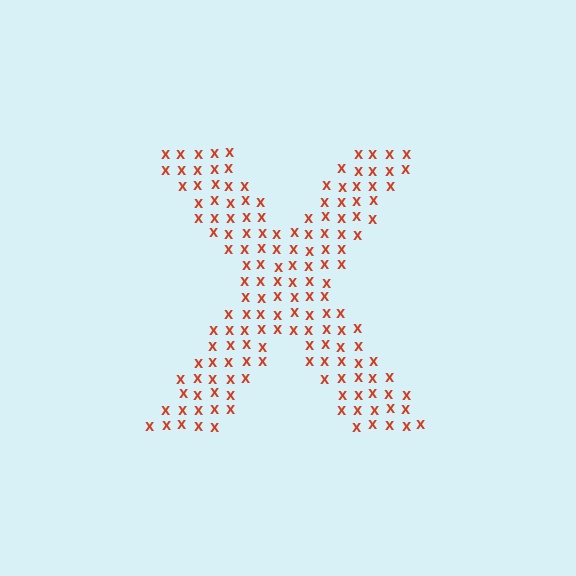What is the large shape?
The large shape is the letter X.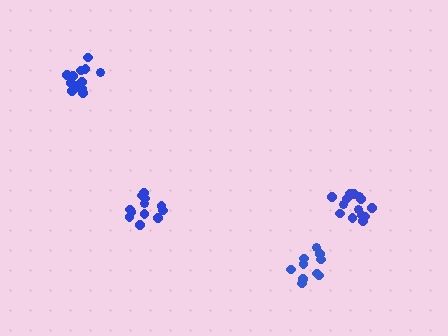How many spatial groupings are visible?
There are 4 spatial groupings.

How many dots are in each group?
Group 1: 10 dots, Group 2: 14 dots, Group 3: 12 dots, Group 4: 14 dots (50 total).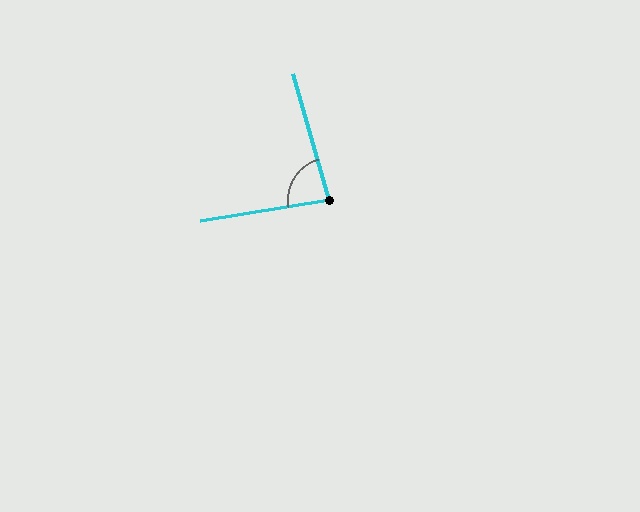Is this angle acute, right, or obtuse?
It is acute.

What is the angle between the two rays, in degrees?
Approximately 84 degrees.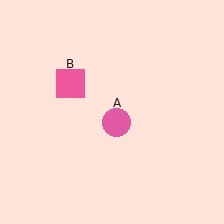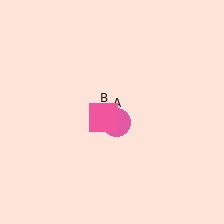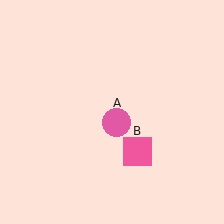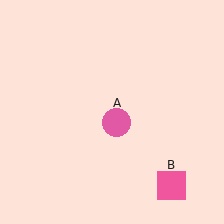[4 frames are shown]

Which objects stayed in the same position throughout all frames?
Pink circle (object A) remained stationary.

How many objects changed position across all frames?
1 object changed position: pink square (object B).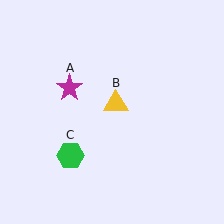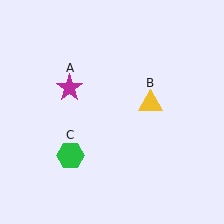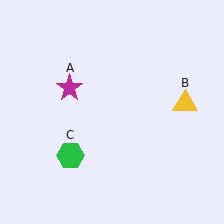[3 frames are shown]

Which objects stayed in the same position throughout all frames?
Magenta star (object A) and green hexagon (object C) remained stationary.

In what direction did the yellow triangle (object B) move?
The yellow triangle (object B) moved right.